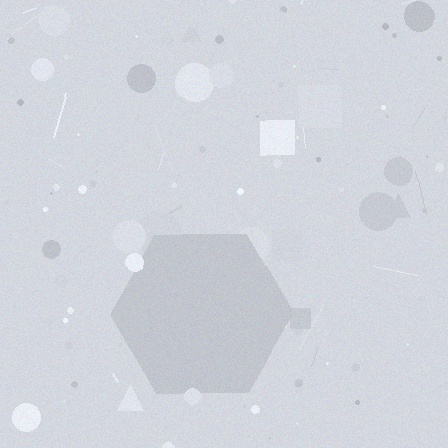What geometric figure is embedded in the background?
A hexagon is embedded in the background.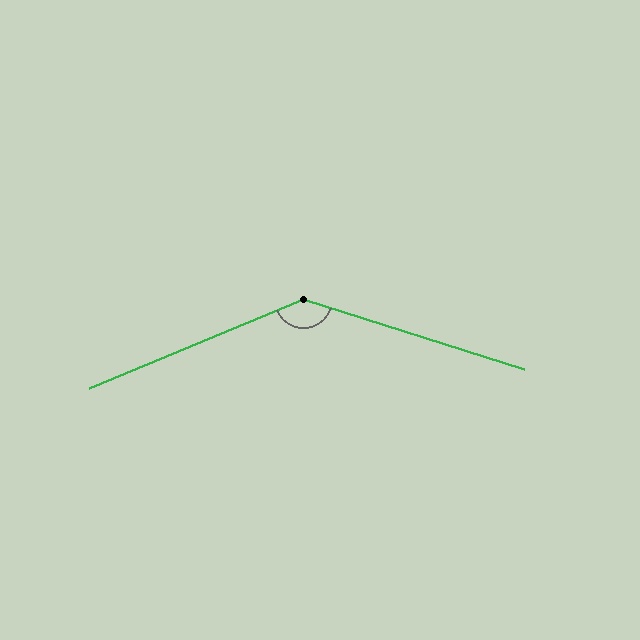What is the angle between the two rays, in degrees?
Approximately 140 degrees.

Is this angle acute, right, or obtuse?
It is obtuse.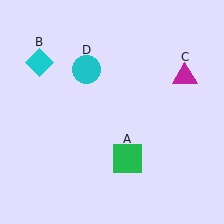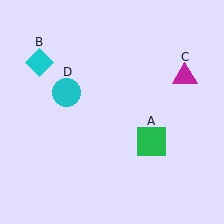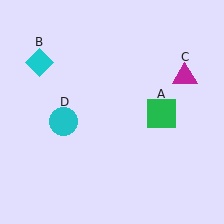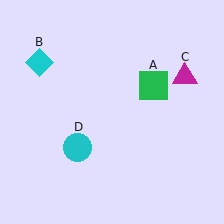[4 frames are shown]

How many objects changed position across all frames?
2 objects changed position: green square (object A), cyan circle (object D).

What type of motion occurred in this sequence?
The green square (object A), cyan circle (object D) rotated counterclockwise around the center of the scene.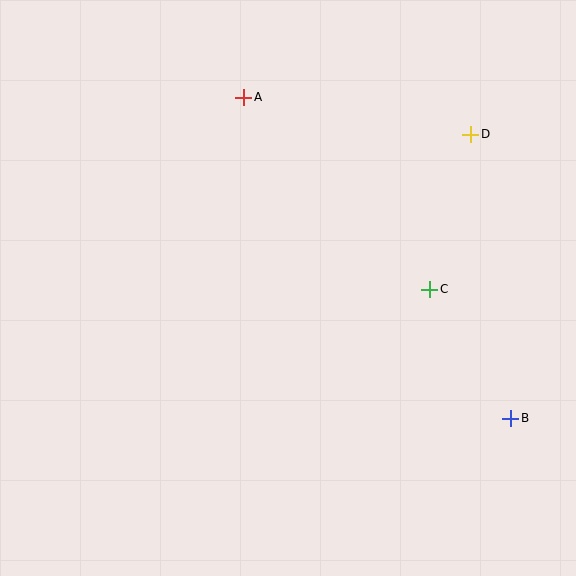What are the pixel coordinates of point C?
Point C is at (430, 289).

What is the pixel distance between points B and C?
The distance between B and C is 152 pixels.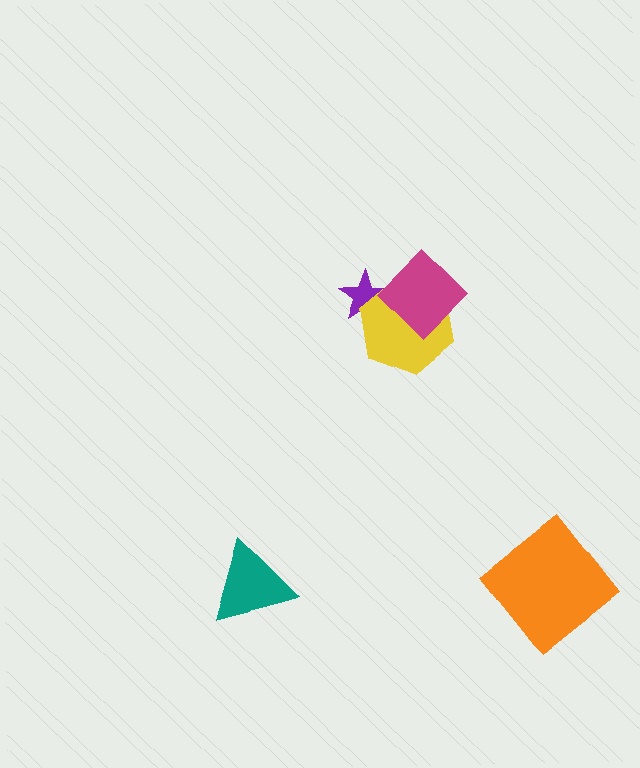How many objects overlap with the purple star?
2 objects overlap with the purple star.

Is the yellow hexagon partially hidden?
Yes, it is partially covered by another shape.